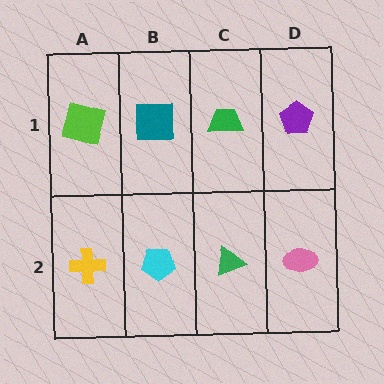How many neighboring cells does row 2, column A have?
2.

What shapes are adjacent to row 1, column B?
A cyan pentagon (row 2, column B), a lime square (row 1, column A), a green trapezoid (row 1, column C).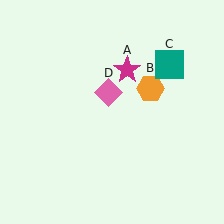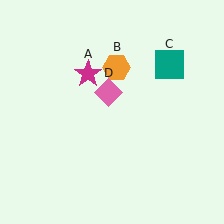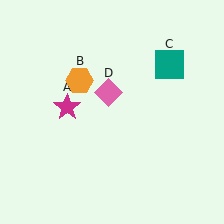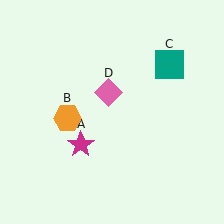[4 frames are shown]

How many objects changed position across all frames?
2 objects changed position: magenta star (object A), orange hexagon (object B).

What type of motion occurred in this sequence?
The magenta star (object A), orange hexagon (object B) rotated counterclockwise around the center of the scene.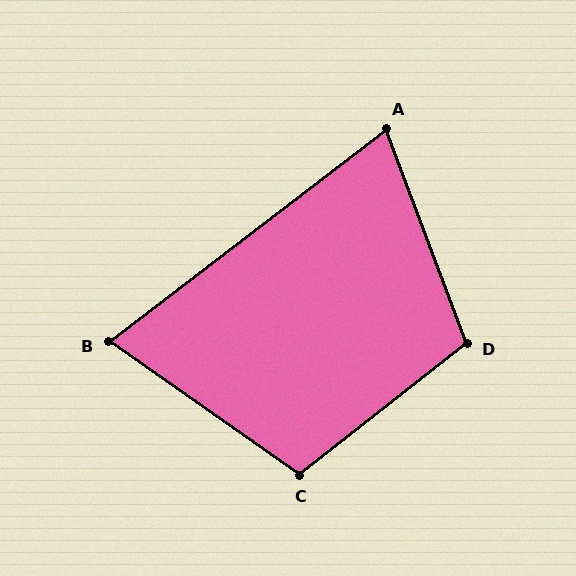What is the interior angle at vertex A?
Approximately 73 degrees (acute).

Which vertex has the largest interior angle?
D, at approximately 108 degrees.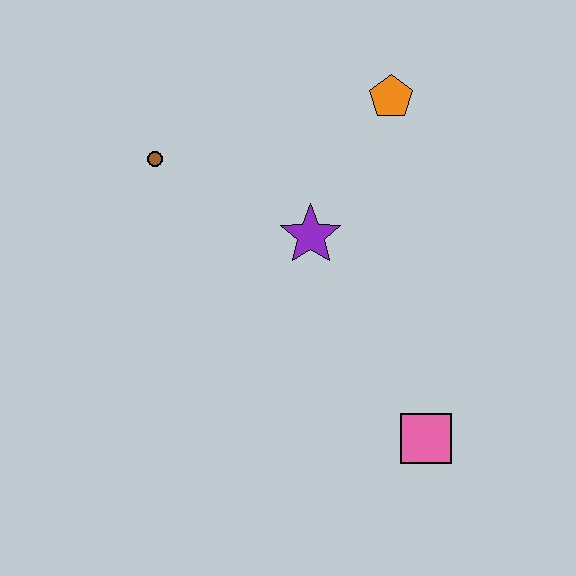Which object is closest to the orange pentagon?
The purple star is closest to the orange pentagon.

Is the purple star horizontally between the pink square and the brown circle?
Yes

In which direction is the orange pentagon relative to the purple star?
The orange pentagon is above the purple star.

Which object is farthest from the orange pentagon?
The pink square is farthest from the orange pentagon.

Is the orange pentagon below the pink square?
No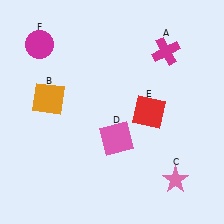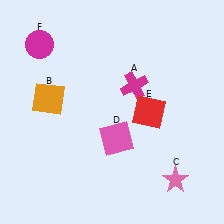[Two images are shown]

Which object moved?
The magenta cross (A) moved down.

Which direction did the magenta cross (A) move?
The magenta cross (A) moved down.